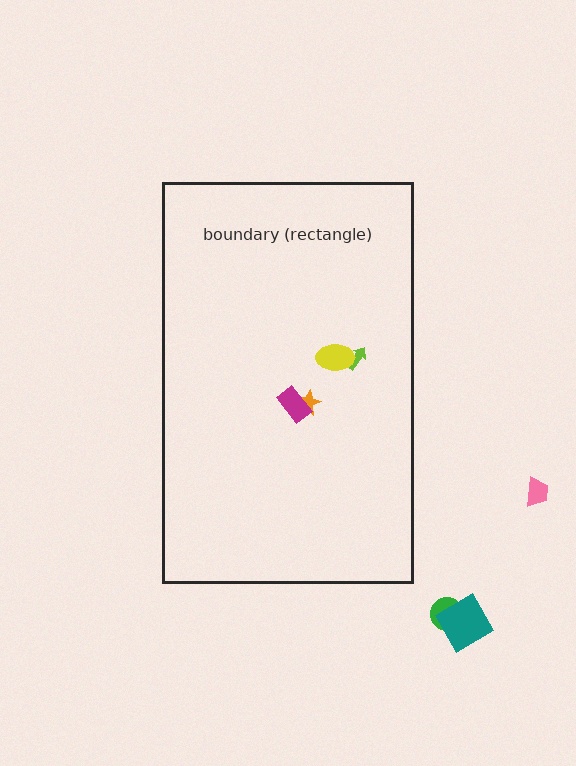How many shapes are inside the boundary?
4 inside, 3 outside.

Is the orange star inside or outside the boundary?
Inside.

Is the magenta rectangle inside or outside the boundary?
Inside.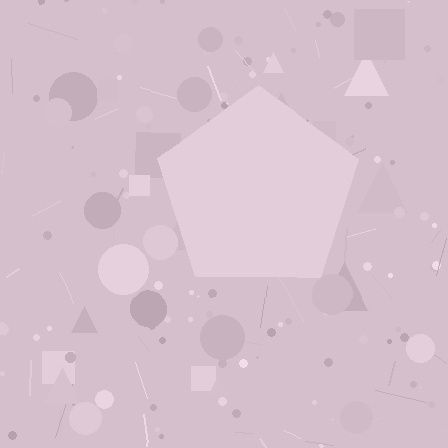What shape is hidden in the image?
A pentagon is hidden in the image.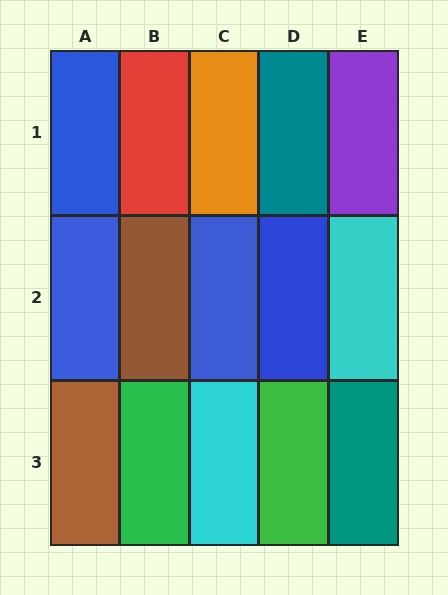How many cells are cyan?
2 cells are cyan.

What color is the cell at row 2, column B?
Brown.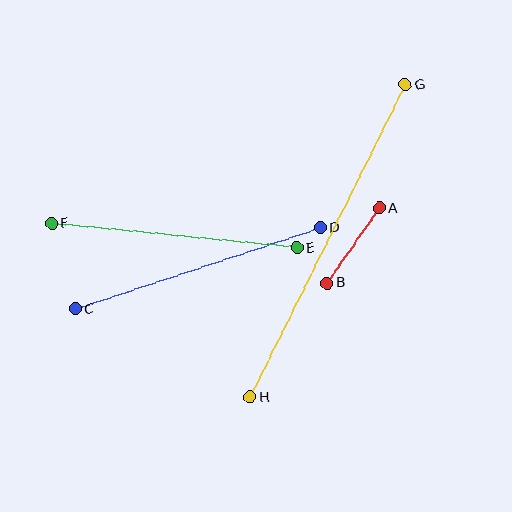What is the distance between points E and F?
The distance is approximately 246 pixels.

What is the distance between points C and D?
The distance is approximately 257 pixels.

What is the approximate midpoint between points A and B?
The midpoint is at approximately (353, 246) pixels.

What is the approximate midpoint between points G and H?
The midpoint is at approximately (328, 241) pixels.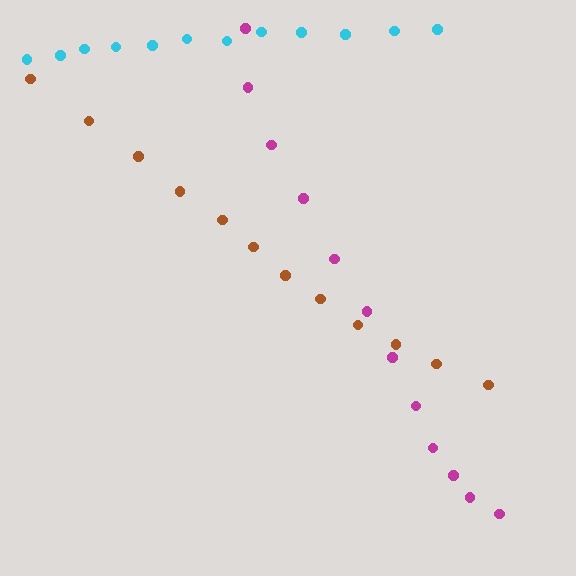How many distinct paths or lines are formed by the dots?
There are 3 distinct paths.